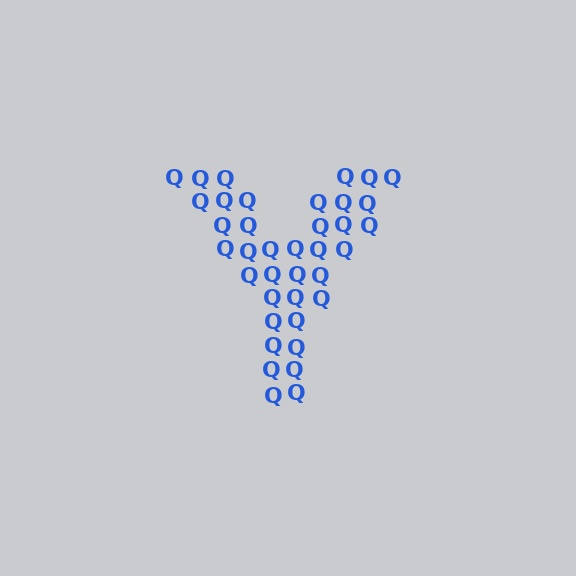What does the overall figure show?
The overall figure shows the letter Y.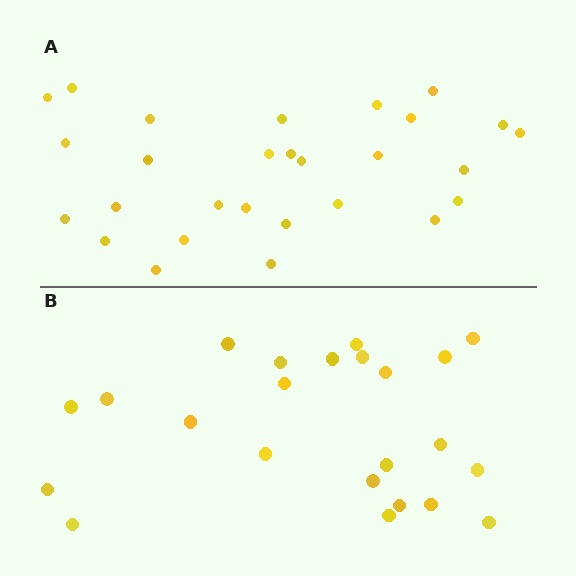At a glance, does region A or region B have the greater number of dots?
Region A (the top region) has more dots.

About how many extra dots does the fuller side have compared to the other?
Region A has about 5 more dots than region B.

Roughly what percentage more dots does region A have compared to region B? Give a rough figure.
About 20% more.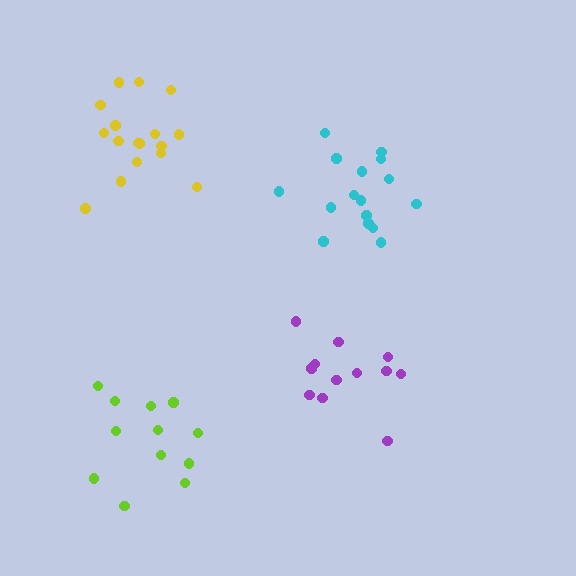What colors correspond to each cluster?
The clusters are colored: cyan, purple, lime, yellow.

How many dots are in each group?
Group 1: 16 dots, Group 2: 12 dots, Group 3: 12 dots, Group 4: 17 dots (57 total).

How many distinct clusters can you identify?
There are 4 distinct clusters.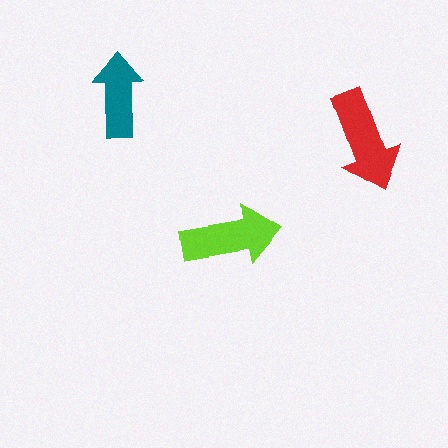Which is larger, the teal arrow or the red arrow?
The red one.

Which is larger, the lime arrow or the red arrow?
The red one.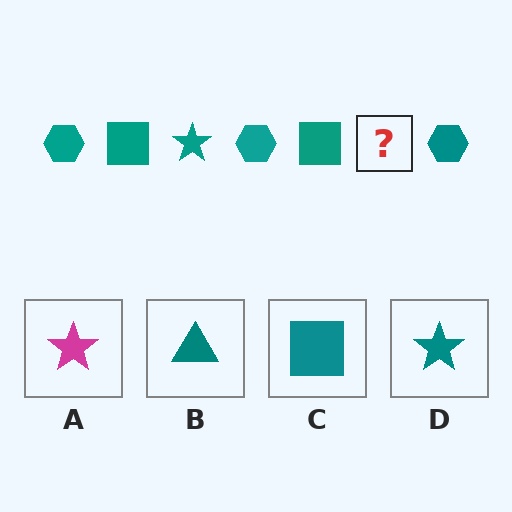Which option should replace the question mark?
Option D.